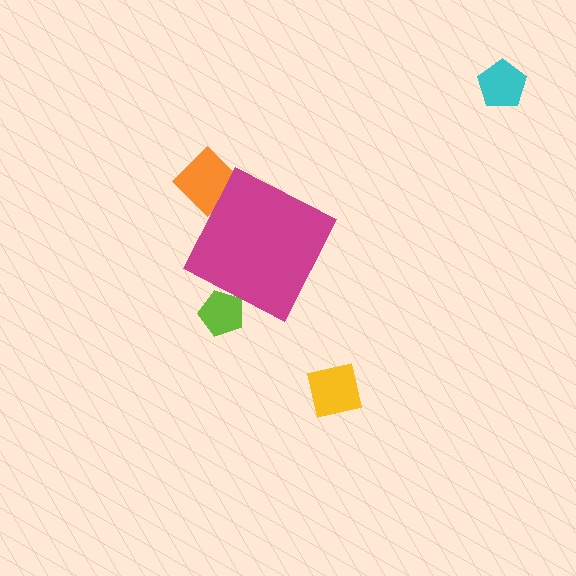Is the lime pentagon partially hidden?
Yes, the lime pentagon is partially hidden behind the magenta diamond.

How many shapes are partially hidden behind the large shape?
2 shapes are partially hidden.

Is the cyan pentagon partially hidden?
No, the cyan pentagon is fully visible.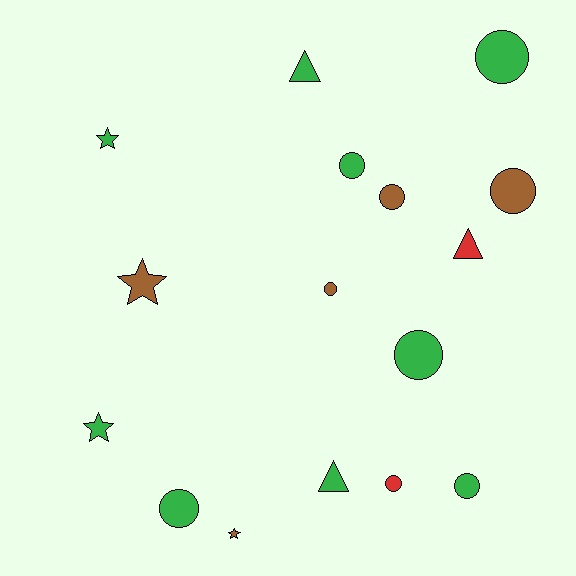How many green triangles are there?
There are 2 green triangles.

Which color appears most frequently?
Green, with 9 objects.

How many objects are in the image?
There are 16 objects.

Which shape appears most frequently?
Circle, with 9 objects.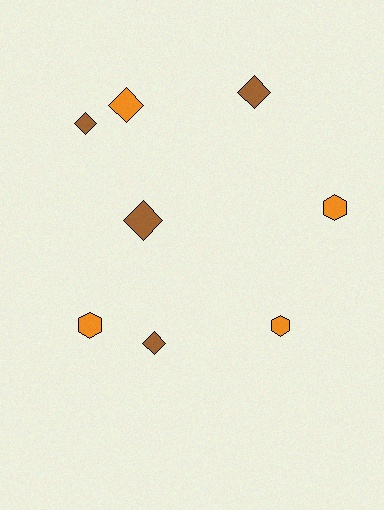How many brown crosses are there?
There are no brown crosses.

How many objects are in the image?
There are 8 objects.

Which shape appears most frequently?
Diamond, with 5 objects.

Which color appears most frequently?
Brown, with 4 objects.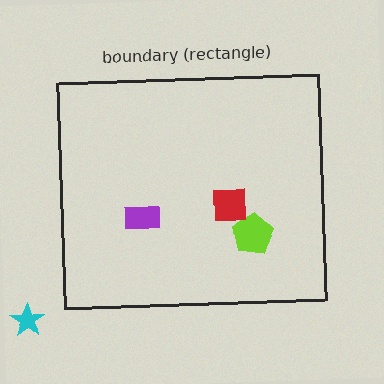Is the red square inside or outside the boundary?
Inside.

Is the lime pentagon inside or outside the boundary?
Inside.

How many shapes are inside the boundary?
3 inside, 1 outside.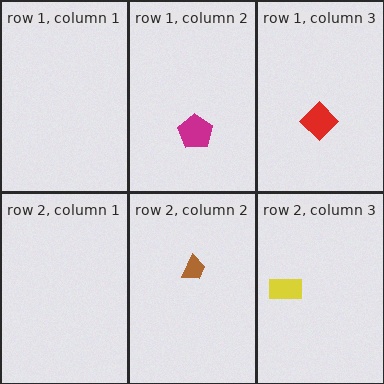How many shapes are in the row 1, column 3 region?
1.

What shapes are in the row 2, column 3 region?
The yellow rectangle.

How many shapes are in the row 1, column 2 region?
1.